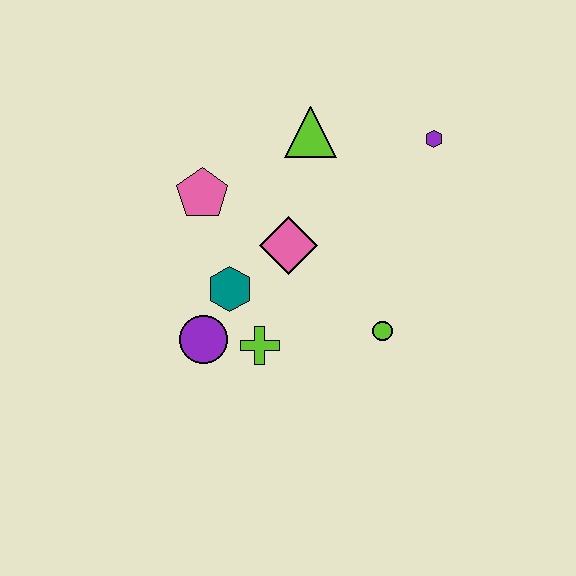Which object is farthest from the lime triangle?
The purple circle is farthest from the lime triangle.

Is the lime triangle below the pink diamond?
No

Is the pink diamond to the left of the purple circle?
No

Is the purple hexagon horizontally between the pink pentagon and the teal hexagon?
No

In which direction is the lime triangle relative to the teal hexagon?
The lime triangle is above the teal hexagon.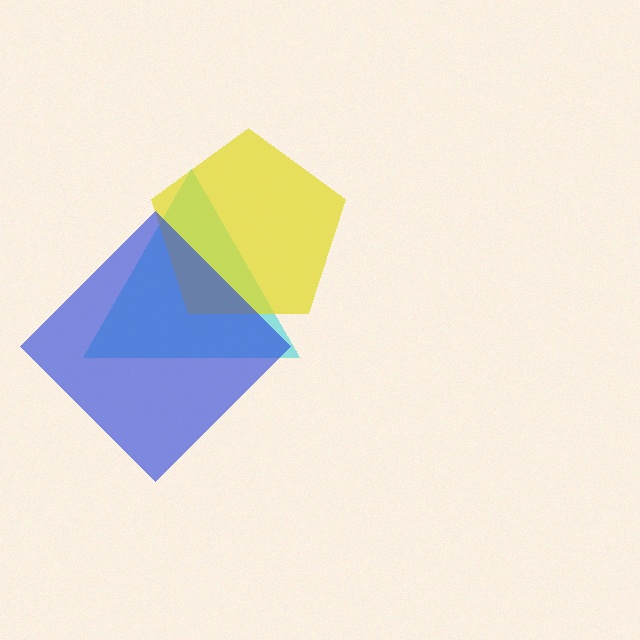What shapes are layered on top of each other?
The layered shapes are: a cyan triangle, a yellow pentagon, a blue diamond.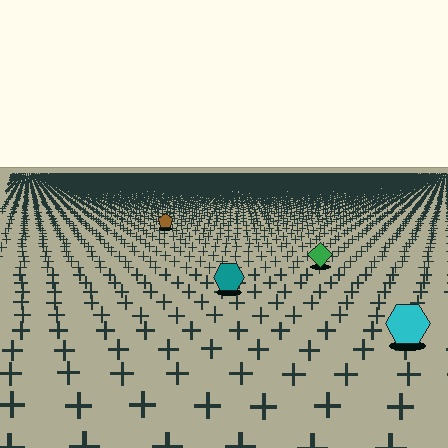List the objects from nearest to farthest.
From nearest to farthest: the cyan hexagon, the teal hexagon, the green diamond, the brown pentagon.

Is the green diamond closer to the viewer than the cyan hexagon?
No. The cyan hexagon is closer — you can tell from the texture gradient: the ground texture is coarser near it.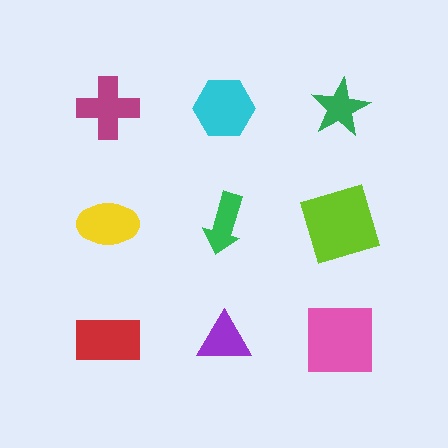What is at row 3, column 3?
A pink square.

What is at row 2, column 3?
A lime square.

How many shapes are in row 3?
3 shapes.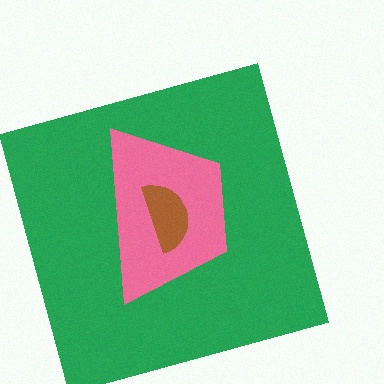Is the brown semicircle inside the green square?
Yes.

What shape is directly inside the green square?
The pink trapezoid.